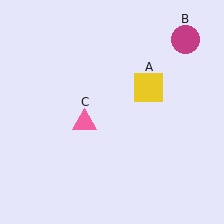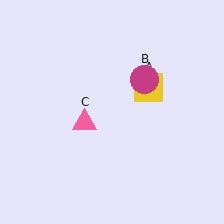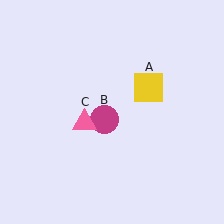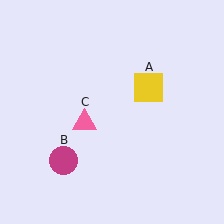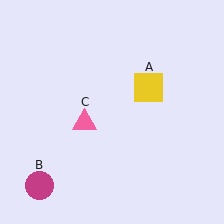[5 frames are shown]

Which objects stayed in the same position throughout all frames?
Yellow square (object A) and pink triangle (object C) remained stationary.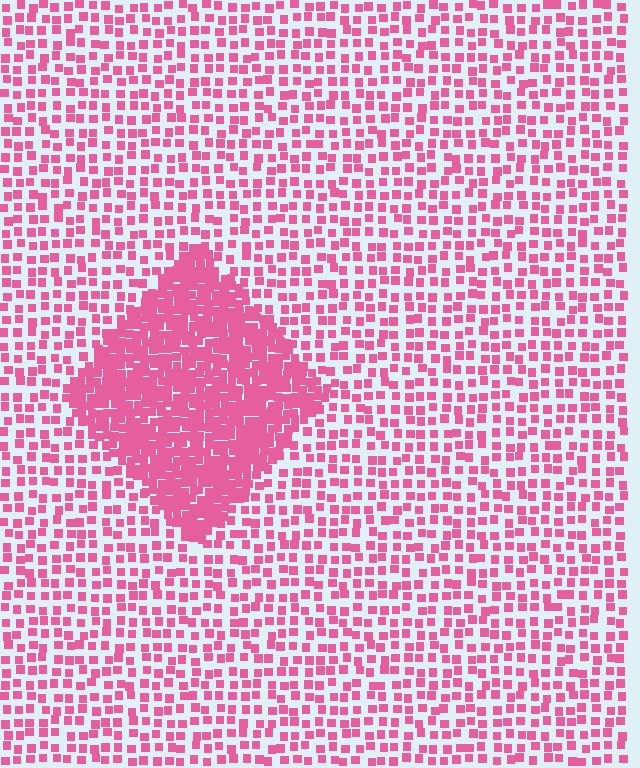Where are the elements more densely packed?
The elements are more densely packed inside the diamond boundary.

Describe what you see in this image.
The image contains small pink elements arranged at two different densities. A diamond-shaped region is visible where the elements are more densely packed than the surrounding area.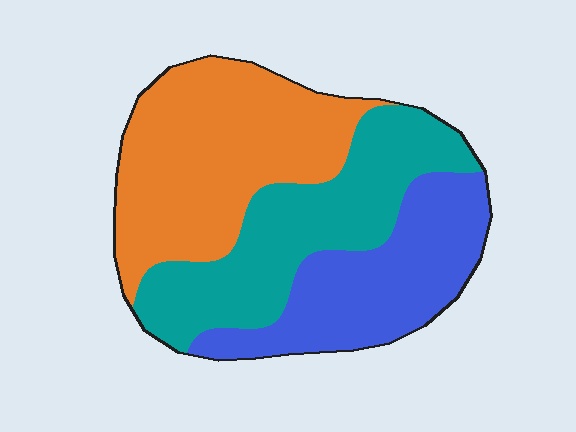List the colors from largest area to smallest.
From largest to smallest: orange, teal, blue.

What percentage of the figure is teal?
Teal takes up about one third (1/3) of the figure.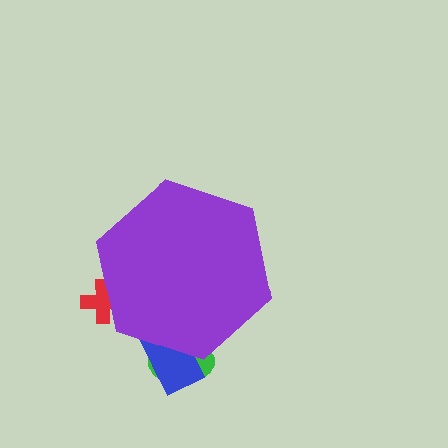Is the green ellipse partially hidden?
Yes, the green ellipse is partially hidden behind the purple hexagon.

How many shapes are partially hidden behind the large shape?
3 shapes are partially hidden.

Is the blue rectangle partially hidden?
Yes, the blue rectangle is partially hidden behind the purple hexagon.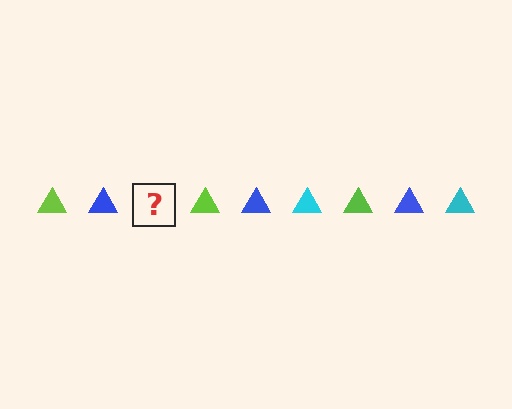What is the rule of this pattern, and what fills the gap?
The rule is that the pattern cycles through lime, blue, cyan triangles. The gap should be filled with a cyan triangle.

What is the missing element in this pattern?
The missing element is a cyan triangle.